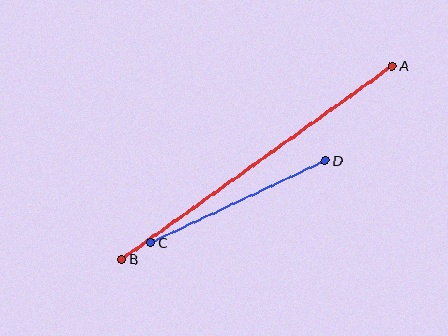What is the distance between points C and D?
The distance is approximately 193 pixels.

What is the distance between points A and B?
The distance is approximately 333 pixels.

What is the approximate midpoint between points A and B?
The midpoint is at approximately (257, 163) pixels.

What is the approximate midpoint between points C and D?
The midpoint is at approximately (238, 202) pixels.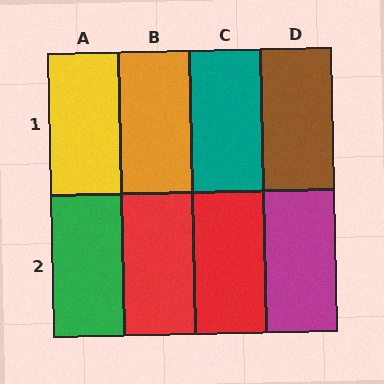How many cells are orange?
1 cell is orange.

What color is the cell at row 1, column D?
Brown.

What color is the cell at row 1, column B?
Orange.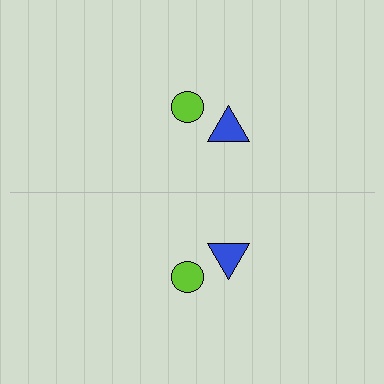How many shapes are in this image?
There are 4 shapes in this image.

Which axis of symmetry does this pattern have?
The pattern has a horizontal axis of symmetry running through the center of the image.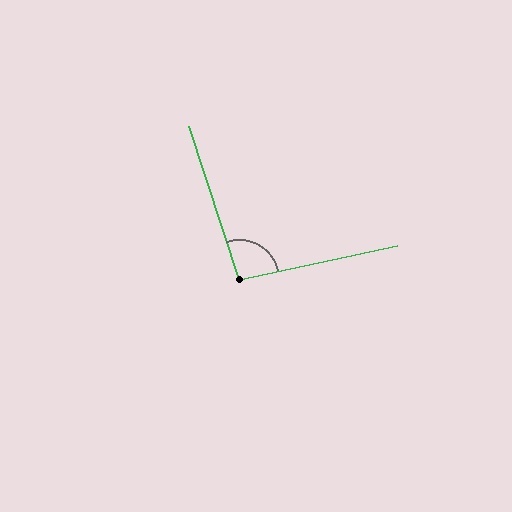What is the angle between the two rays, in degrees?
Approximately 96 degrees.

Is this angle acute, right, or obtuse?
It is obtuse.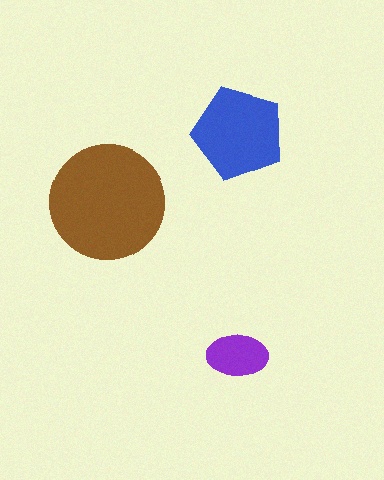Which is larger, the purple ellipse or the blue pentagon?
The blue pentagon.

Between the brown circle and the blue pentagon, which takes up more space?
The brown circle.